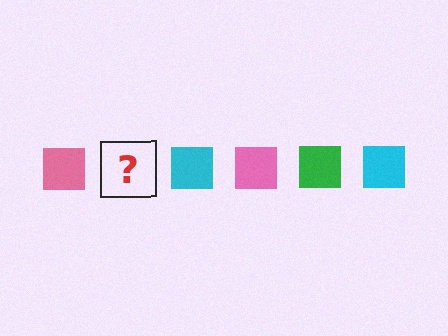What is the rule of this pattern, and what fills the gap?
The rule is that the pattern cycles through pink, green, cyan squares. The gap should be filled with a green square.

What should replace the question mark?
The question mark should be replaced with a green square.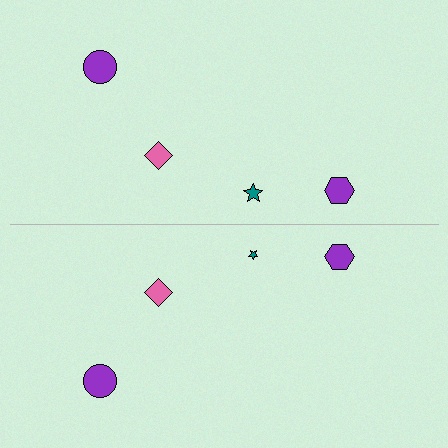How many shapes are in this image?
There are 8 shapes in this image.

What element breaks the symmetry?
The teal star on the bottom side has a different size than its mirror counterpart.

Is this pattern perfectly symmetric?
No, the pattern is not perfectly symmetric. The teal star on the bottom side has a different size than its mirror counterpart.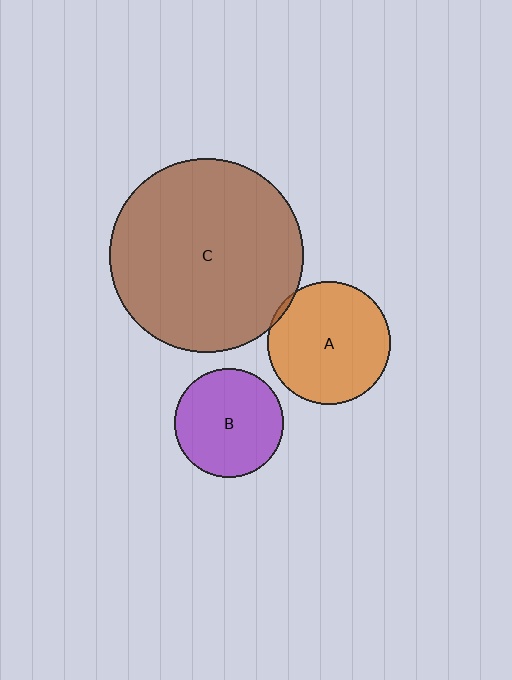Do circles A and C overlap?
Yes.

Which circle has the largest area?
Circle C (brown).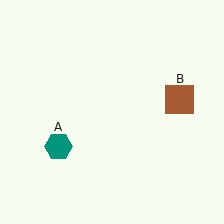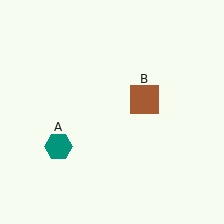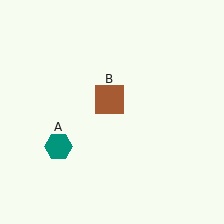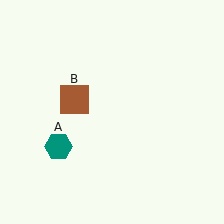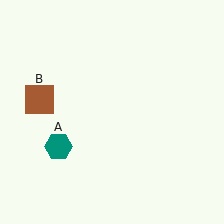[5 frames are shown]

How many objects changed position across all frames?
1 object changed position: brown square (object B).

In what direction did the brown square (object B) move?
The brown square (object B) moved left.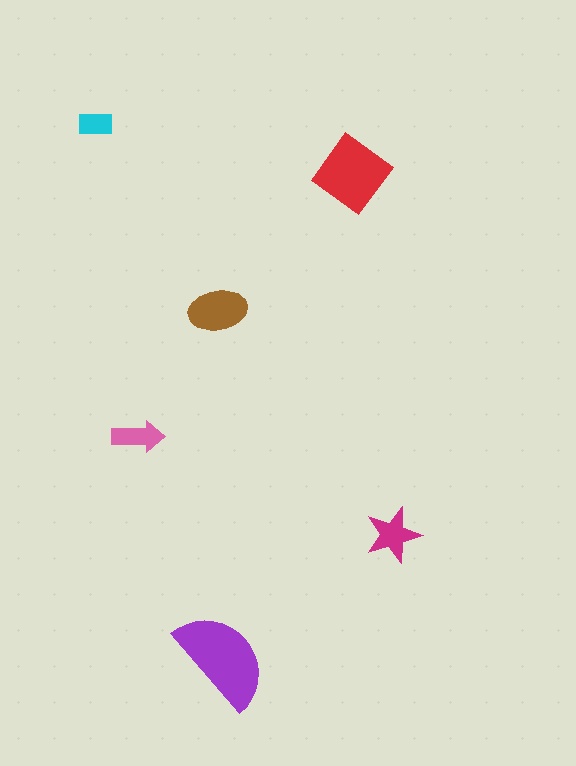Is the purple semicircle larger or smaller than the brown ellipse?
Larger.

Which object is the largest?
The purple semicircle.